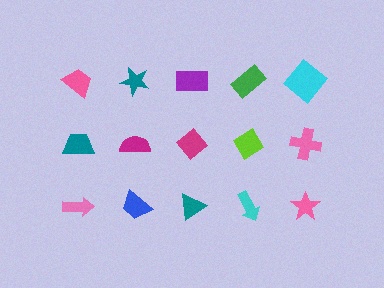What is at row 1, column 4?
A green rectangle.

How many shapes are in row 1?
5 shapes.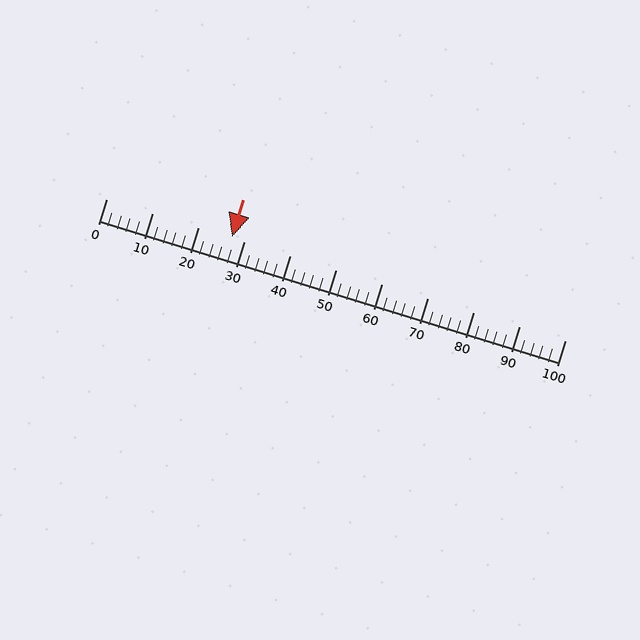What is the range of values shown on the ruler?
The ruler shows values from 0 to 100.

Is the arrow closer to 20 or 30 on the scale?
The arrow is closer to 30.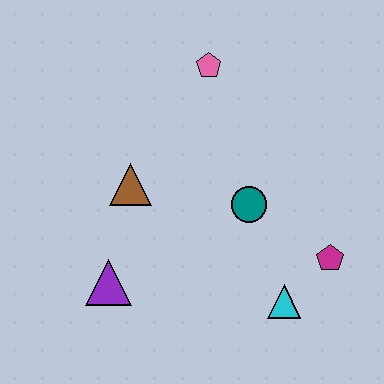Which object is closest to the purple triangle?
The brown triangle is closest to the purple triangle.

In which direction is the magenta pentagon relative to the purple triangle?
The magenta pentagon is to the right of the purple triangle.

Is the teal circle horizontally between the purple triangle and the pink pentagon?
No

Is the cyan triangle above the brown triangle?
No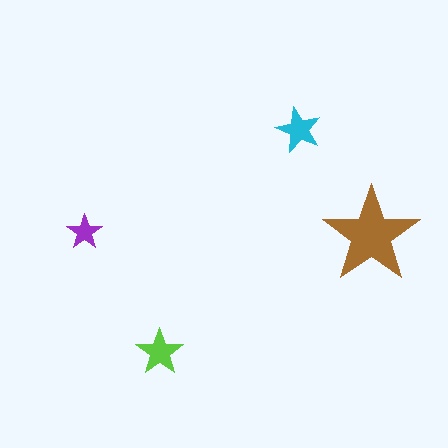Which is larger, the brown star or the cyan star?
The brown one.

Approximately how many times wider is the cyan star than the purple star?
About 1.5 times wider.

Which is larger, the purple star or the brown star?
The brown one.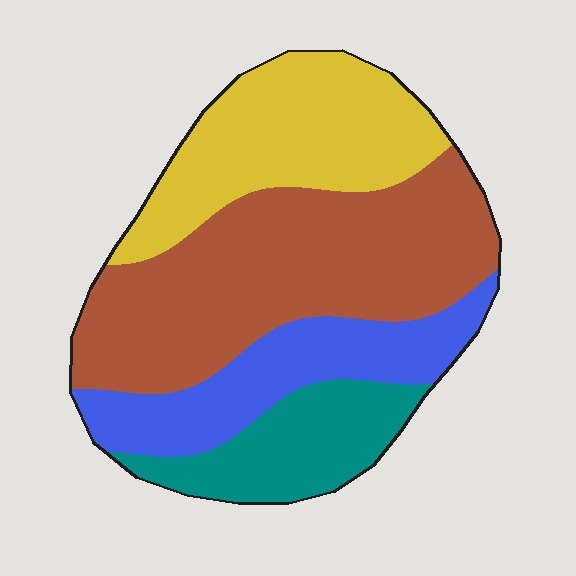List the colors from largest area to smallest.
From largest to smallest: brown, yellow, blue, teal.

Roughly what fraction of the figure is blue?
Blue covers about 20% of the figure.